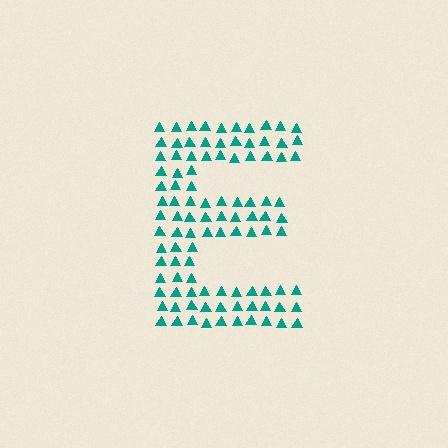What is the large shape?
The large shape is the letter E.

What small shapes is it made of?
It is made of small triangles.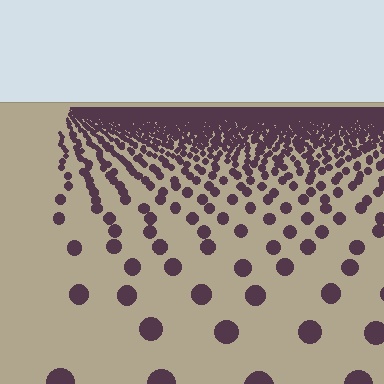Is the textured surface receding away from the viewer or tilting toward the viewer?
The surface is receding away from the viewer. Texture elements get smaller and denser toward the top.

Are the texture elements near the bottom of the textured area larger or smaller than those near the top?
Larger. Near the bottom, elements are closer to the viewer and appear at a bigger on-screen size.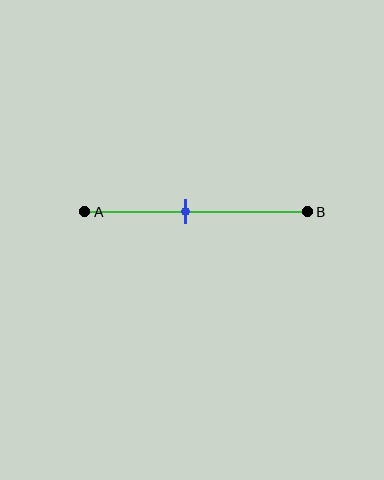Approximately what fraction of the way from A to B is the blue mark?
The blue mark is approximately 45% of the way from A to B.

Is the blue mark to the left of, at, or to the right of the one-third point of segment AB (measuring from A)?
The blue mark is to the right of the one-third point of segment AB.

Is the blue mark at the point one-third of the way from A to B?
No, the mark is at about 45% from A, not at the 33% one-third point.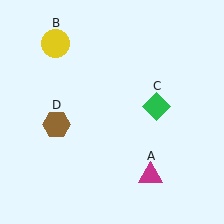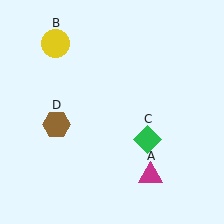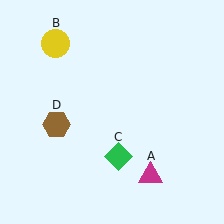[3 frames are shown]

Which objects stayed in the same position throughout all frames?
Magenta triangle (object A) and yellow circle (object B) and brown hexagon (object D) remained stationary.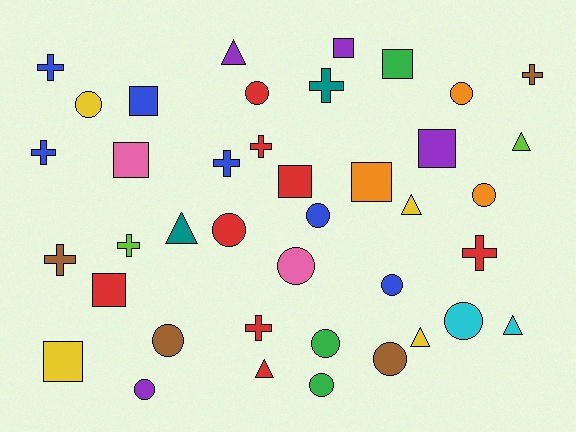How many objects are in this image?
There are 40 objects.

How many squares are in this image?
There are 9 squares.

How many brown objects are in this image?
There are 4 brown objects.